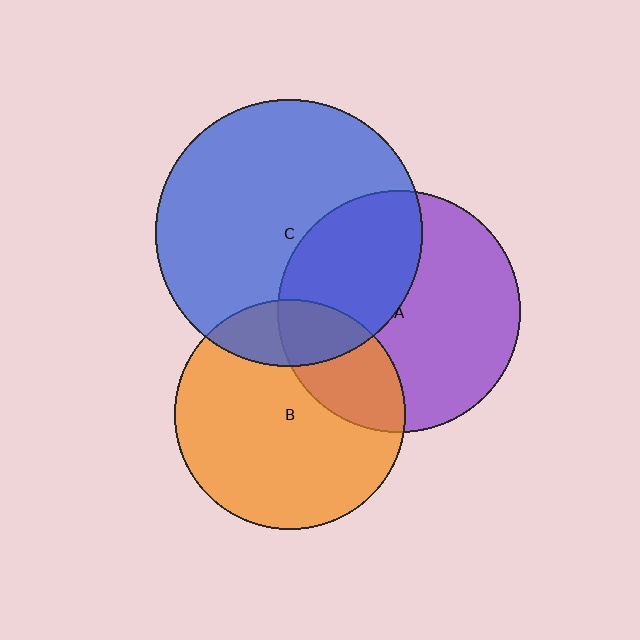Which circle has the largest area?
Circle C (blue).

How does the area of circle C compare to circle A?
Approximately 1.2 times.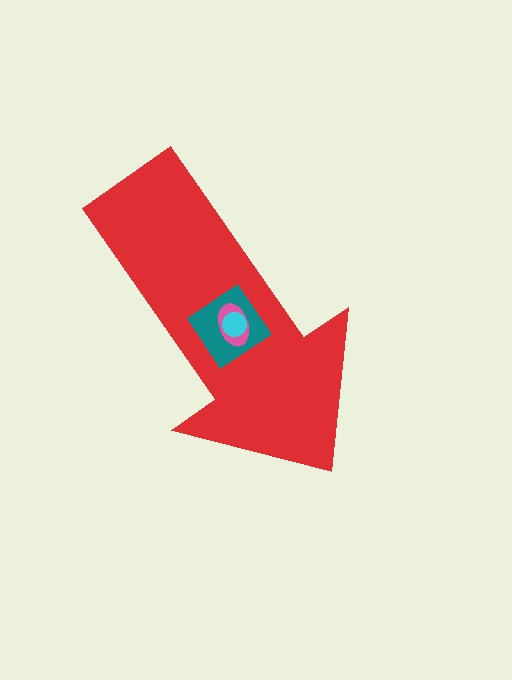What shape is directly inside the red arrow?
The teal diamond.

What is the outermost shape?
The red arrow.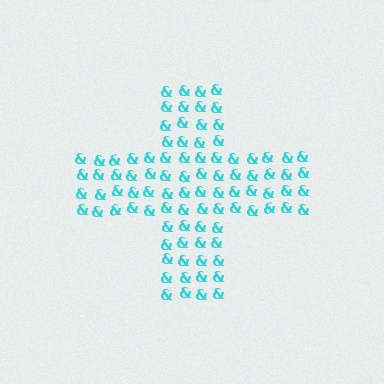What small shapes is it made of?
It is made of small ampersands.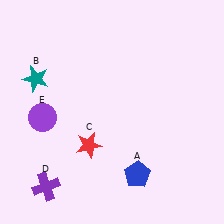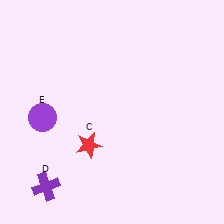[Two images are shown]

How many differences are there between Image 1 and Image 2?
There are 2 differences between the two images.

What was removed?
The blue pentagon (A), the teal star (B) were removed in Image 2.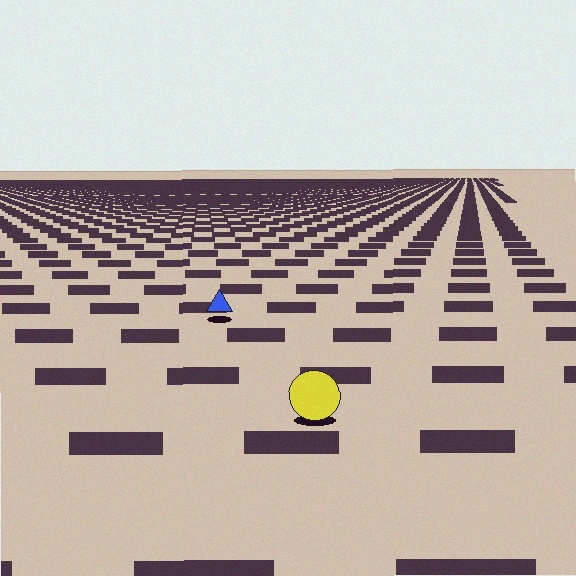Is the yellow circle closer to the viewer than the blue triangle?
Yes. The yellow circle is closer — you can tell from the texture gradient: the ground texture is coarser near it.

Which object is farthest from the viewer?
The blue triangle is farthest from the viewer. It appears smaller and the ground texture around it is denser.